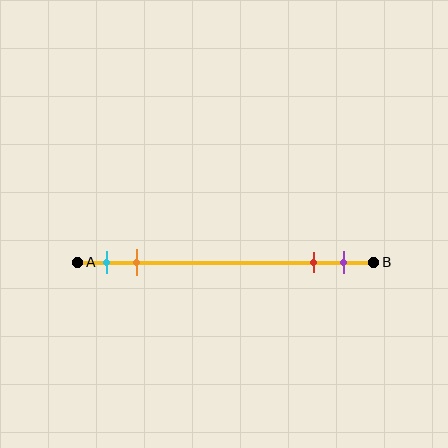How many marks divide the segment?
There are 4 marks dividing the segment.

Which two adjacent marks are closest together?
The red and purple marks are the closest adjacent pair.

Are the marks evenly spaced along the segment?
No, the marks are not evenly spaced.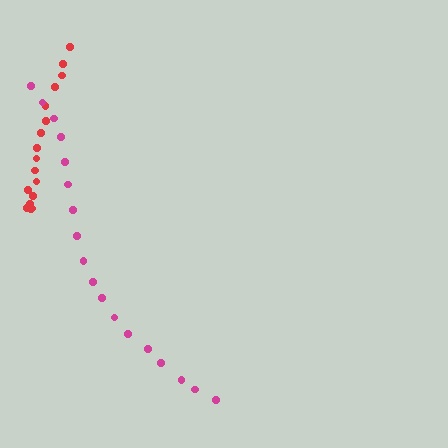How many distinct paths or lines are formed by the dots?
There are 2 distinct paths.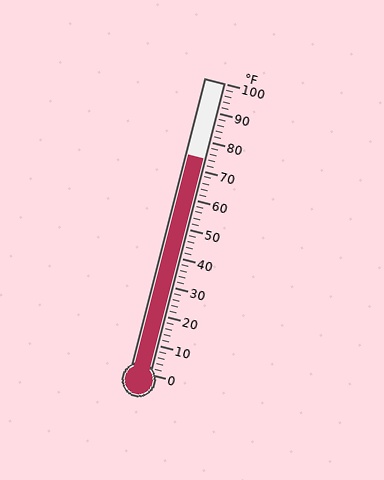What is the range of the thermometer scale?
The thermometer scale ranges from 0°F to 100°F.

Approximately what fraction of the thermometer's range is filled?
The thermometer is filled to approximately 75% of its range.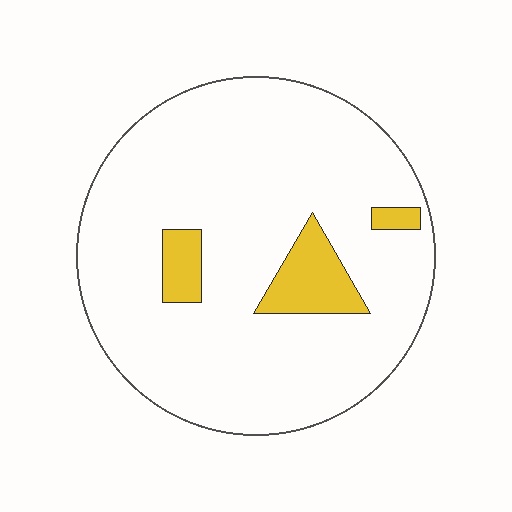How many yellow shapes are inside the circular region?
3.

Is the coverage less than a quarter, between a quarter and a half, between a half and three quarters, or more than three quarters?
Less than a quarter.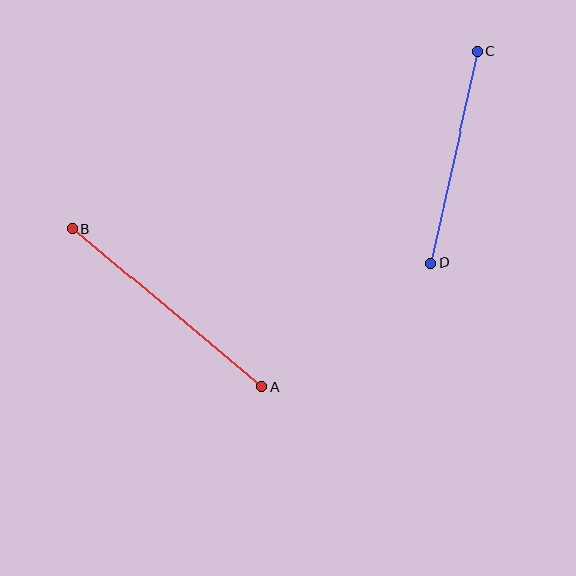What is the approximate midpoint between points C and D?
The midpoint is at approximately (454, 157) pixels.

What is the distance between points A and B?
The distance is approximately 248 pixels.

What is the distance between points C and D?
The distance is approximately 216 pixels.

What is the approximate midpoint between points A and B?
The midpoint is at approximately (167, 307) pixels.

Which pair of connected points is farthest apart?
Points A and B are farthest apart.